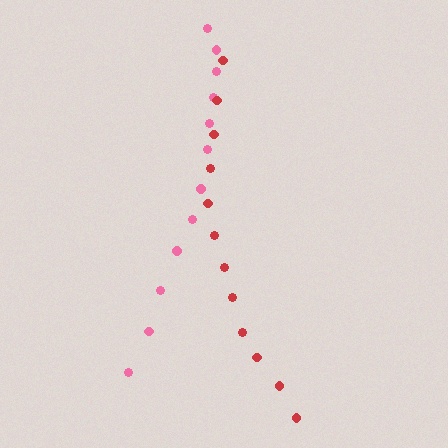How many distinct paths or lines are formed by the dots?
There are 2 distinct paths.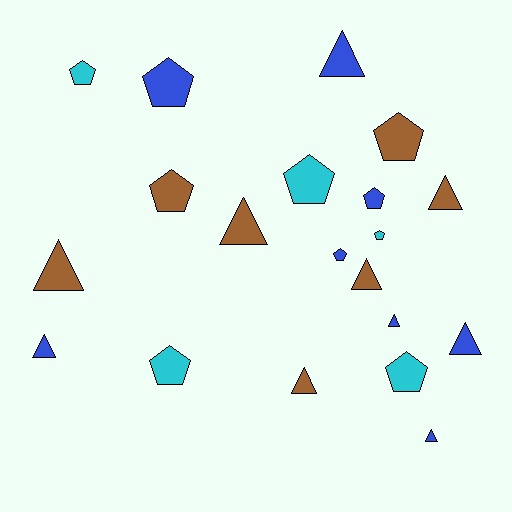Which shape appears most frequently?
Pentagon, with 10 objects.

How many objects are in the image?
There are 20 objects.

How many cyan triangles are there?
There are no cyan triangles.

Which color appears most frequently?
Blue, with 8 objects.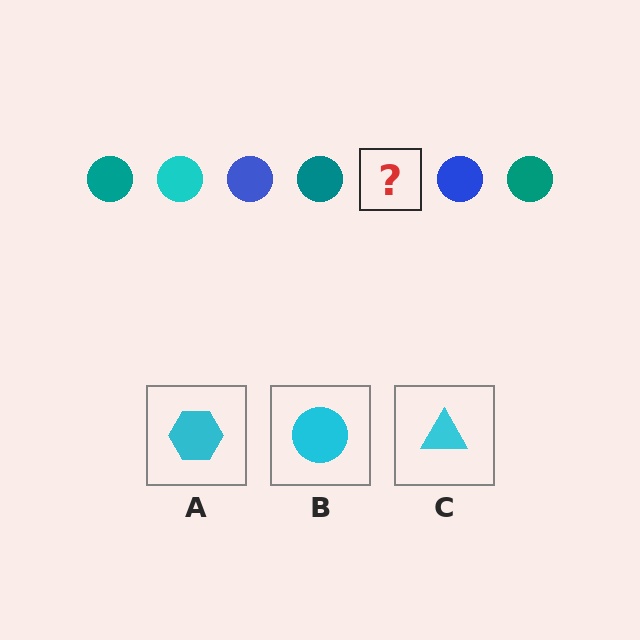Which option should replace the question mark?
Option B.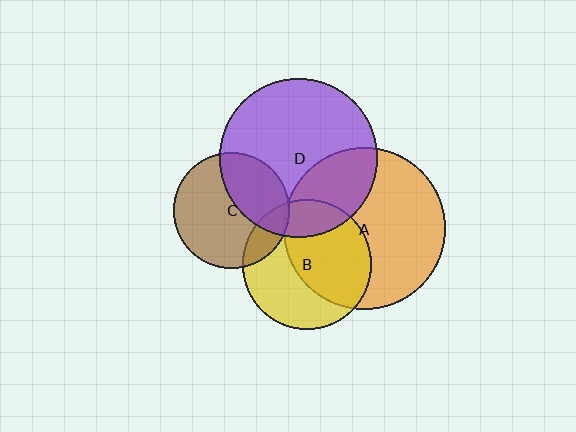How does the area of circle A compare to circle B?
Approximately 1.6 times.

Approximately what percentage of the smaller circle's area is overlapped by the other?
Approximately 20%.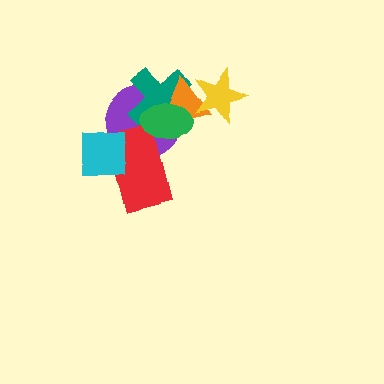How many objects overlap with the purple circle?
5 objects overlap with the purple circle.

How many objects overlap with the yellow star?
1 object overlaps with the yellow star.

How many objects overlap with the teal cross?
3 objects overlap with the teal cross.